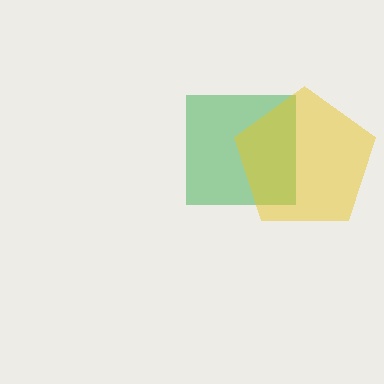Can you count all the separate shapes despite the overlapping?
Yes, there are 2 separate shapes.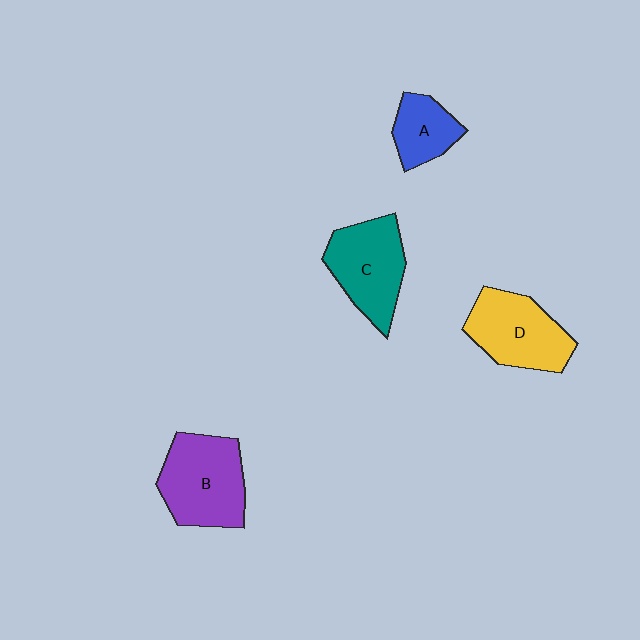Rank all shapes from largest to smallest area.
From largest to smallest: B (purple), C (teal), D (yellow), A (blue).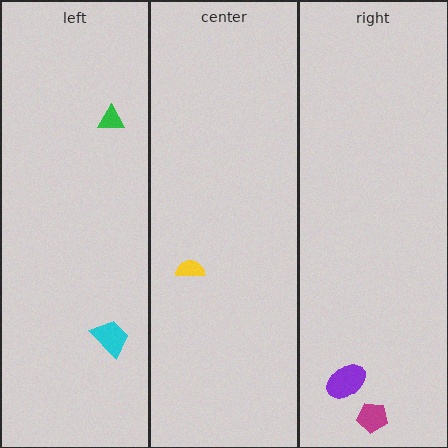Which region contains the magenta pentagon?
The right region.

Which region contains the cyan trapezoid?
The left region.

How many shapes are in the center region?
1.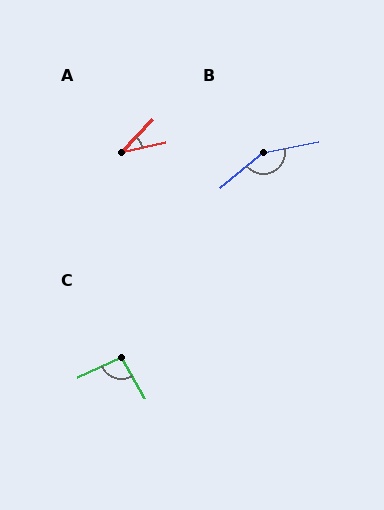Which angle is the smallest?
A, at approximately 33 degrees.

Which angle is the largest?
B, at approximately 151 degrees.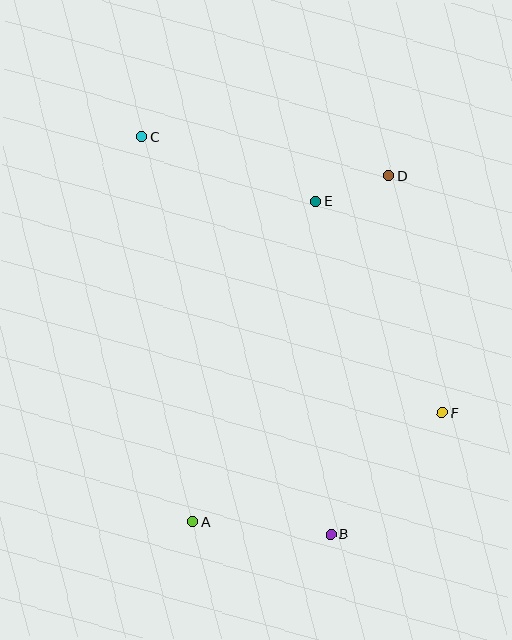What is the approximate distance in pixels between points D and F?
The distance between D and F is approximately 243 pixels.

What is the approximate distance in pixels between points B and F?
The distance between B and F is approximately 165 pixels.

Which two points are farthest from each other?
Points B and C are farthest from each other.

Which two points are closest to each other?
Points D and E are closest to each other.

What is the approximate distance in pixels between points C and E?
The distance between C and E is approximately 186 pixels.